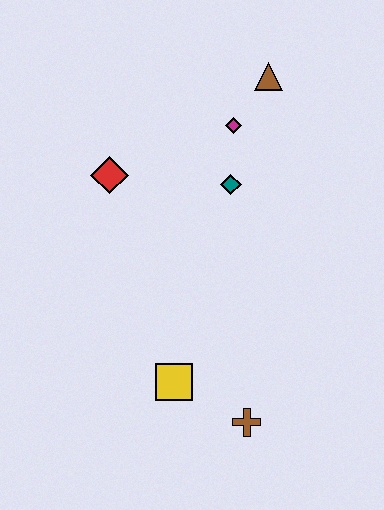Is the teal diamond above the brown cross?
Yes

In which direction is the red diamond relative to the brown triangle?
The red diamond is to the left of the brown triangle.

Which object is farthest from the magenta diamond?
The brown cross is farthest from the magenta diamond.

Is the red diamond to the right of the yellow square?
No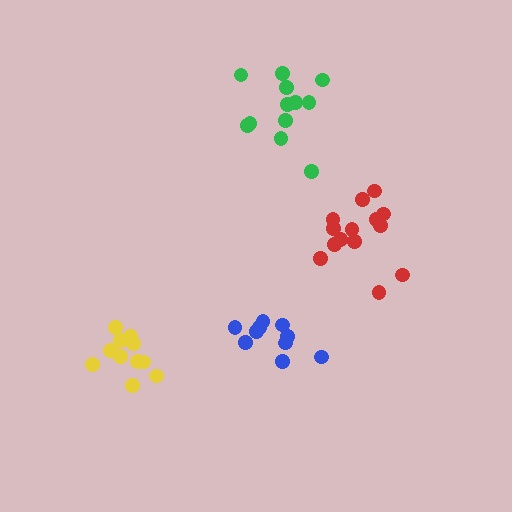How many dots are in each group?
Group 1: 10 dots, Group 2: 14 dots, Group 3: 11 dots, Group 4: 12 dots (47 total).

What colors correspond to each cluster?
The clusters are colored: blue, red, yellow, green.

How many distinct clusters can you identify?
There are 4 distinct clusters.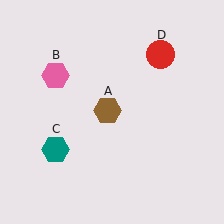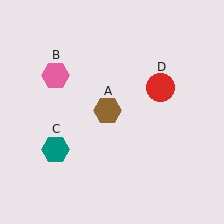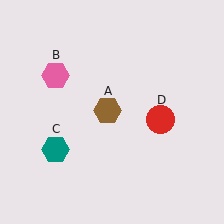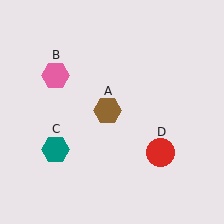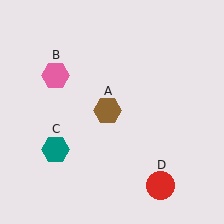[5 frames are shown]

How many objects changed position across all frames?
1 object changed position: red circle (object D).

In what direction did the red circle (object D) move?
The red circle (object D) moved down.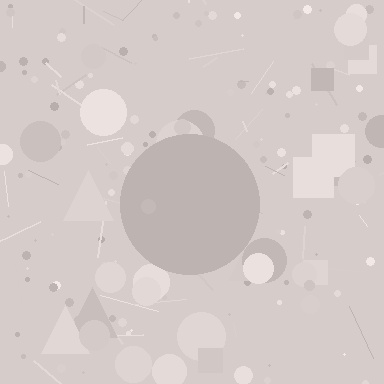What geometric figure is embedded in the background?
A circle is embedded in the background.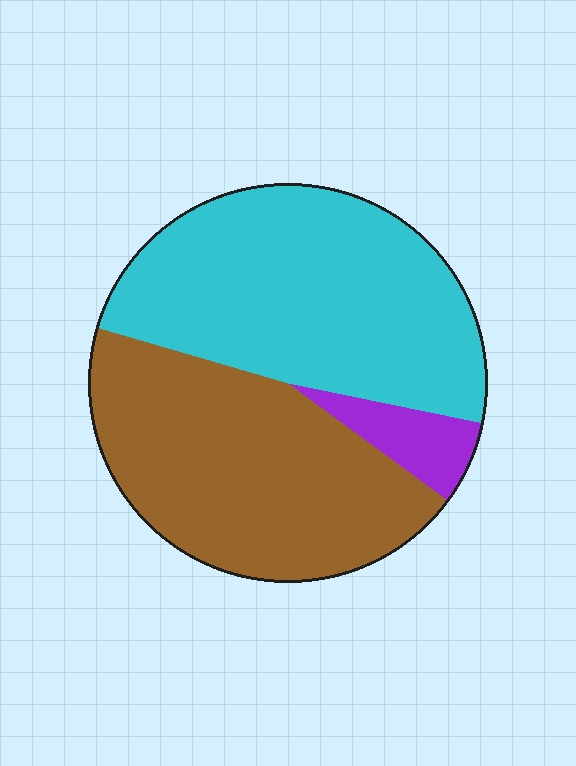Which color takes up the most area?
Cyan, at roughly 50%.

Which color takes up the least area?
Purple, at roughly 5%.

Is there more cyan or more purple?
Cyan.